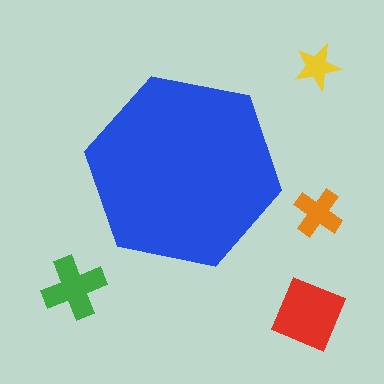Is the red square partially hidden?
No, the red square is fully visible.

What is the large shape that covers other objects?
A blue hexagon.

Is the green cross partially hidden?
No, the green cross is fully visible.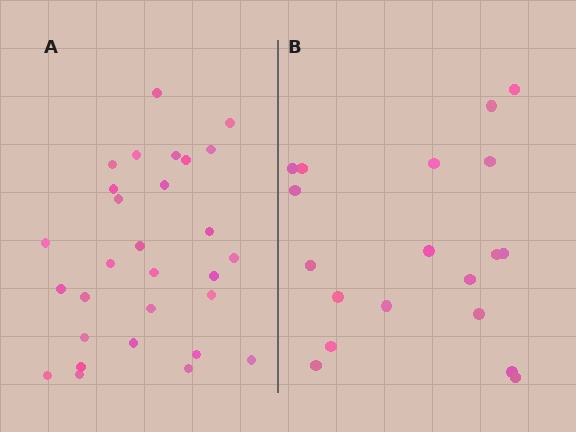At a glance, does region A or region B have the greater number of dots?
Region A (the left region) has more dots.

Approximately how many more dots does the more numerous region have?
Region A has roughly 10 or so more dots than region B.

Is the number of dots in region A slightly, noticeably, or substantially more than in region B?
Region A has substantially more. The ratio is roughly 1.5 to 1.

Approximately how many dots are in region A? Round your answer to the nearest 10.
About 30 dots. (The exact count is 29, which rounds to 30.)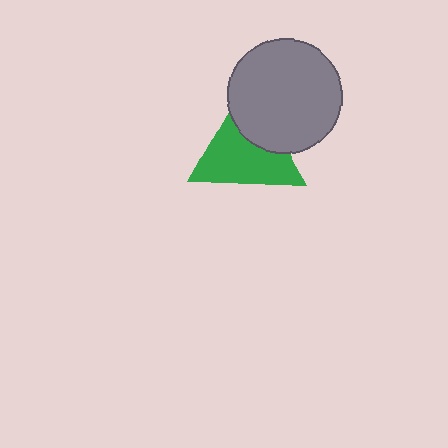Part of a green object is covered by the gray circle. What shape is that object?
It is a triangle.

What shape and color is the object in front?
The object in front is a gray circle.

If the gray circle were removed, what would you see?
You would see the complete green triangle.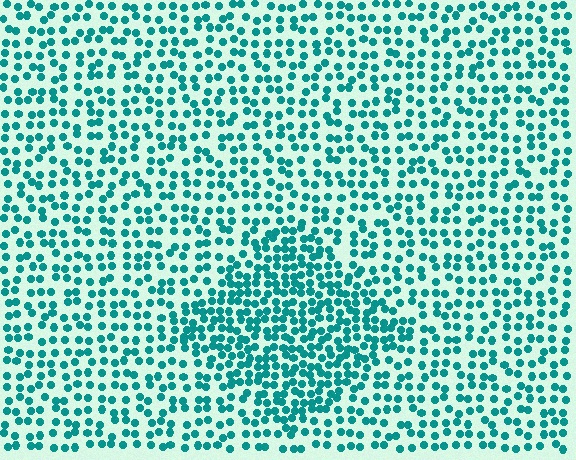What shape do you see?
I see a diamond.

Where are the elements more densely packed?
The elements are more densely packed inside the diamond boundary.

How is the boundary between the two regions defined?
The boundary is defined by a change in element density (approximately 1.7x ratio). All elements are the same color, size, and shape.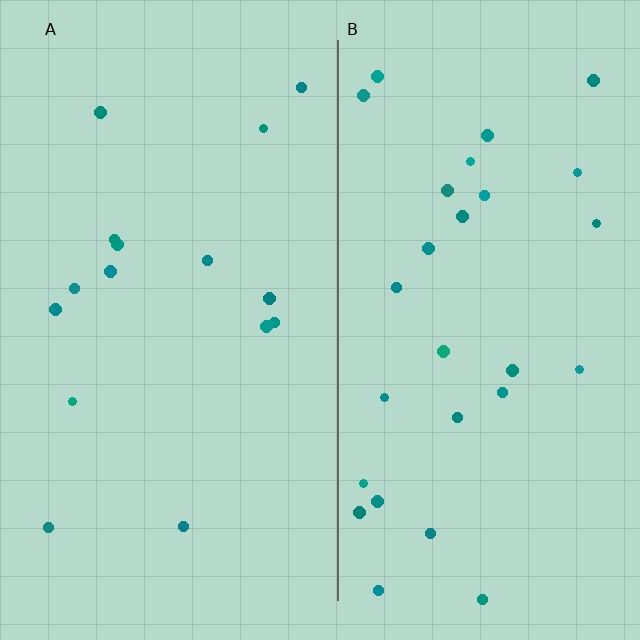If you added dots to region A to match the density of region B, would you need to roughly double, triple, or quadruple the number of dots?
Approximately double.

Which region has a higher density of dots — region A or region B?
B (the right).